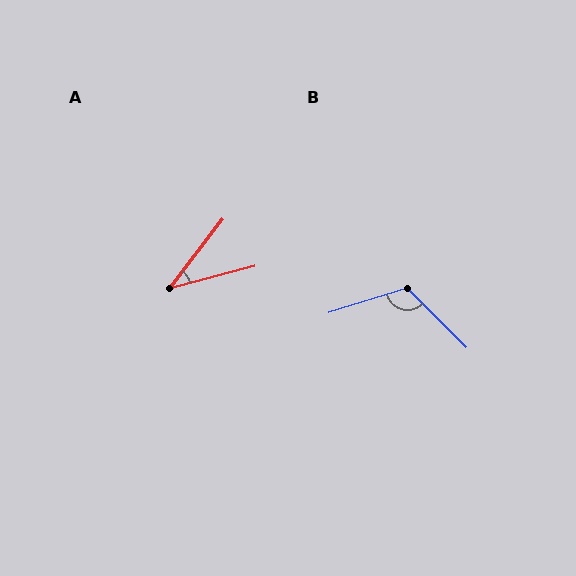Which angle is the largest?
B, at approximately 118 degrees.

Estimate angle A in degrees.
Approximately 38 degrees.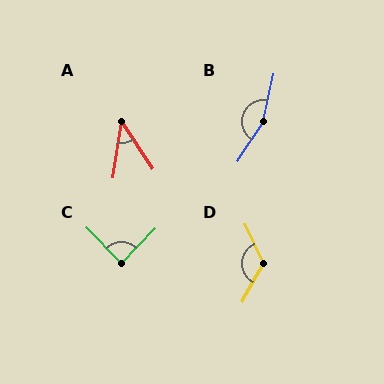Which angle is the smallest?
A, at approximately 42 degrees.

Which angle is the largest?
B, at approximately 160 degrees.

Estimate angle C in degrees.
Approximately 89 degrees.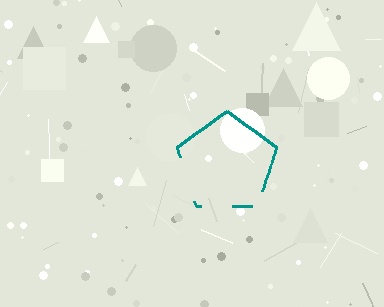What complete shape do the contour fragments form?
The contour fragments form a pentagon.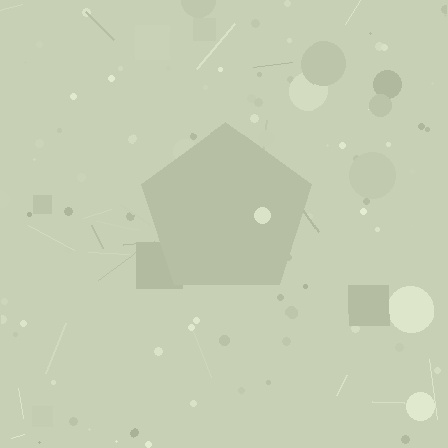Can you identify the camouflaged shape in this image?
The camouflaged shape is a pentagon.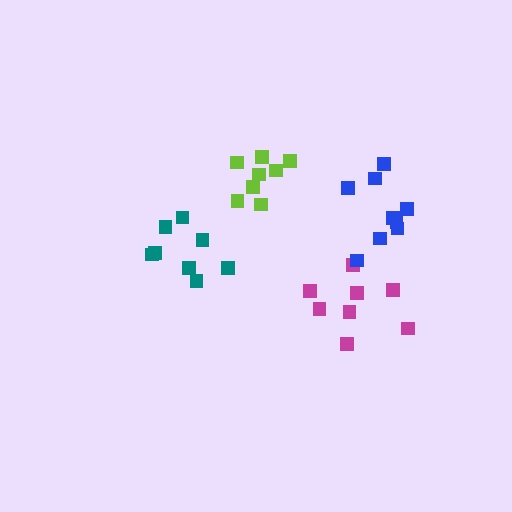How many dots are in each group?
Group 1: 8 dots, Group 2: 8 dots, Group 3: 9 dots, Group 4: 8 dots (33 total).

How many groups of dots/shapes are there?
There are 4 groups.